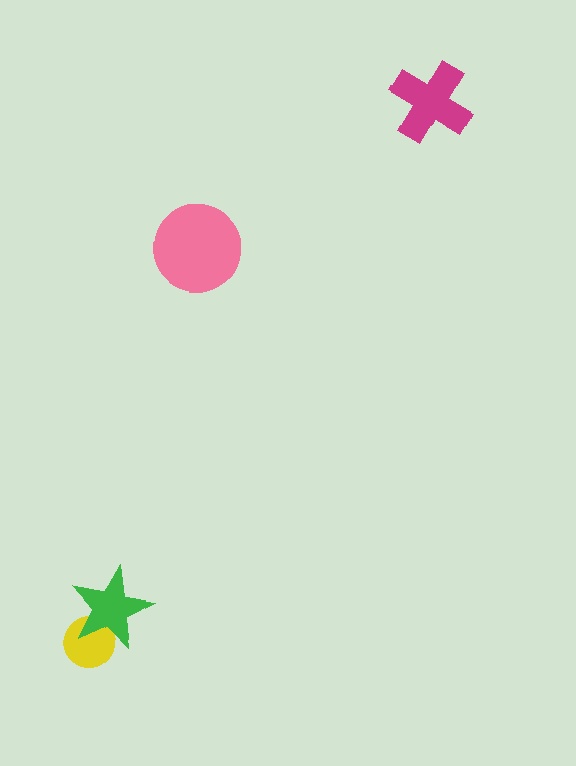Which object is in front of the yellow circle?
The green star is in front of the yellow circle.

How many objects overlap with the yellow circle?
1 object overlaps with the yellow circle.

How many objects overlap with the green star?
1 object overlaps with the green star.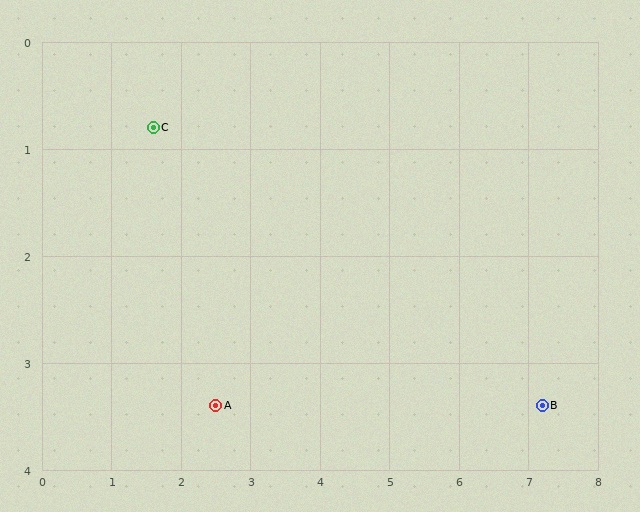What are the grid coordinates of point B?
Point B is at approximately (7.2, 3.4).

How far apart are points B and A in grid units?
Points B and A are about 4.7 grid units apart.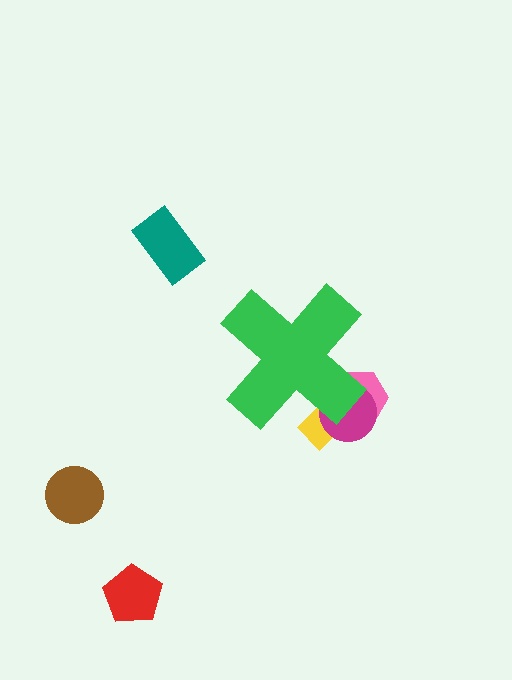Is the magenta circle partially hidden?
Yes, the magenta circle is partially hidden behind the green cross.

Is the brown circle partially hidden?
No, the brown circle is fully visible.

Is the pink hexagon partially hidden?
Yes, the pink hexagon is partially hidden behind the green cross.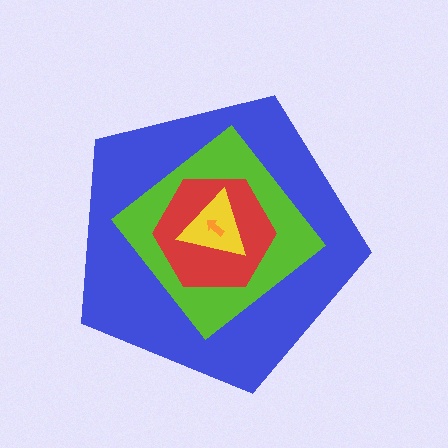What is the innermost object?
The orange arrow.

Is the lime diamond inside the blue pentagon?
Yes.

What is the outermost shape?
The blue pentagon.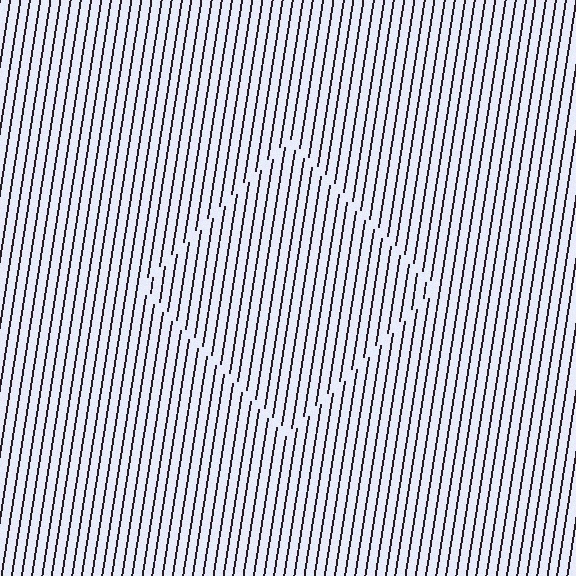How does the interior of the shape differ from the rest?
The interior of the shape contains the same grating, shifted by half a period — the contour is defined by the phase discontinuity where line-ends from the inner and outer gratings abut.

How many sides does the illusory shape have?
4 sides — the line-ends trace a square.